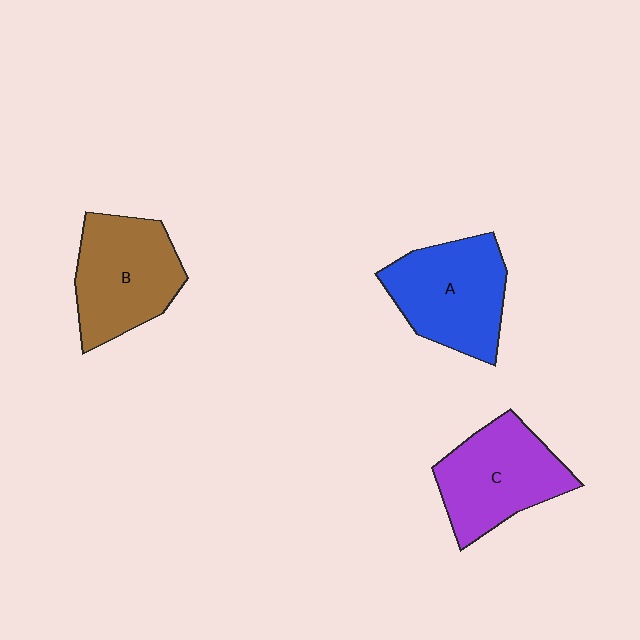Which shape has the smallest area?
Shape C (purple).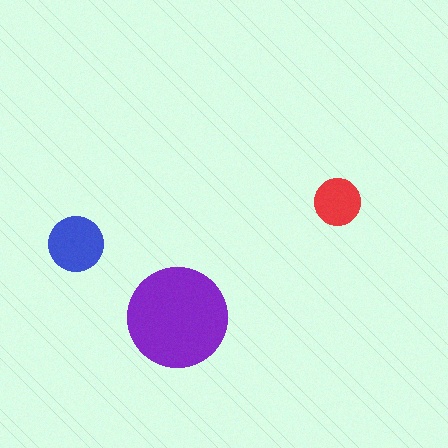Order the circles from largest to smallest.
the purple one, the blue one, the red one.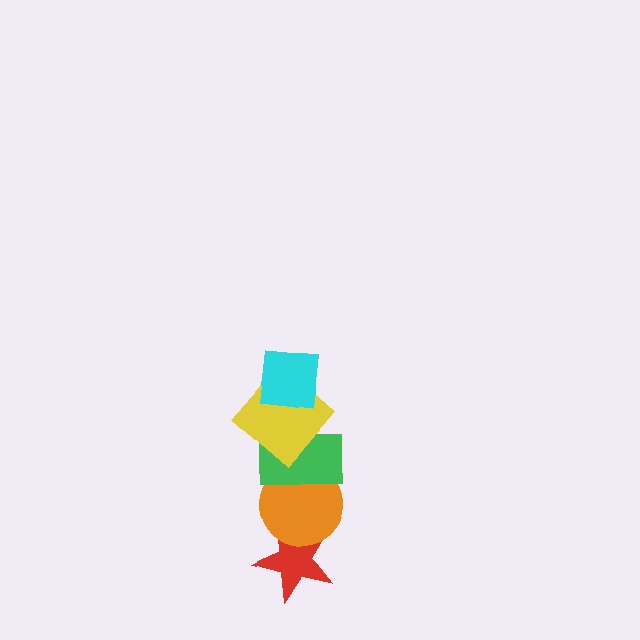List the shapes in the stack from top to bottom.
From top to bottom: the cyan square, the yellow diamond, the green rectangle, the orange circle, the red star.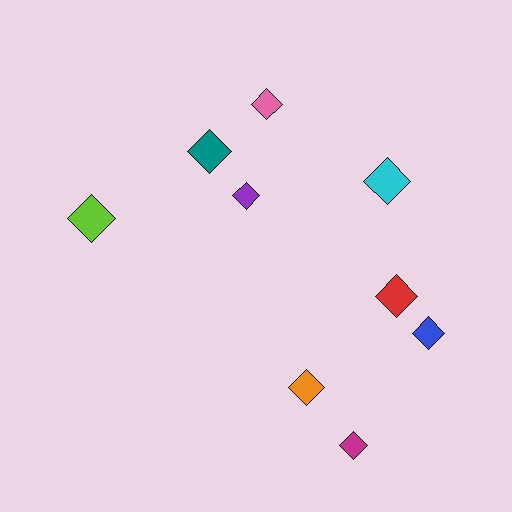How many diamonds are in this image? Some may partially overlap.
There are 9 diamonds.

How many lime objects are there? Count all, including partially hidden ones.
There is 1 lime object.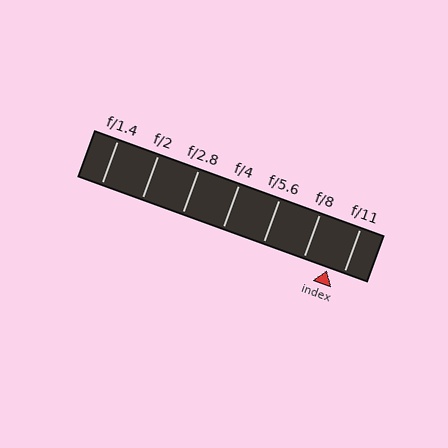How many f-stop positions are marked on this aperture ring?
There are 7 f-stop positions marked.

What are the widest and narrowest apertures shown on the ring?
The widest aperture shown is f/1.4 and the narrowest is f/11.